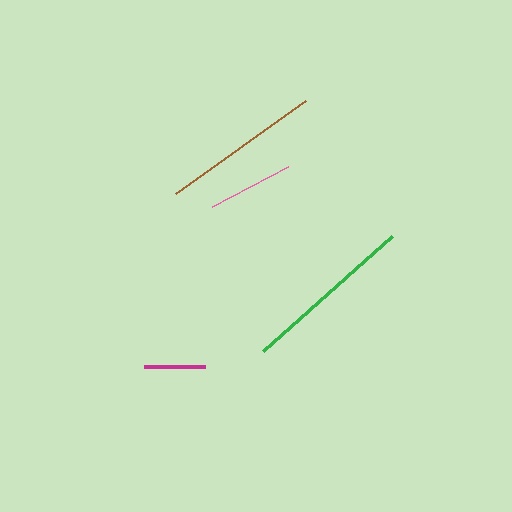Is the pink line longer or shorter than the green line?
The green line is longer than the pink line.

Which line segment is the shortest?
The magenta line is the shortest at approximately 61 pixels.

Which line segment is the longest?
The green line is the longest at approximately 172 pixels.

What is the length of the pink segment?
The pink segment is approximately 86 pixels long.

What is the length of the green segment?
The green segment is approximately 172 pixels long.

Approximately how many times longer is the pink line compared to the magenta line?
The pink line is approximately 1.4 times the length of the magenta line.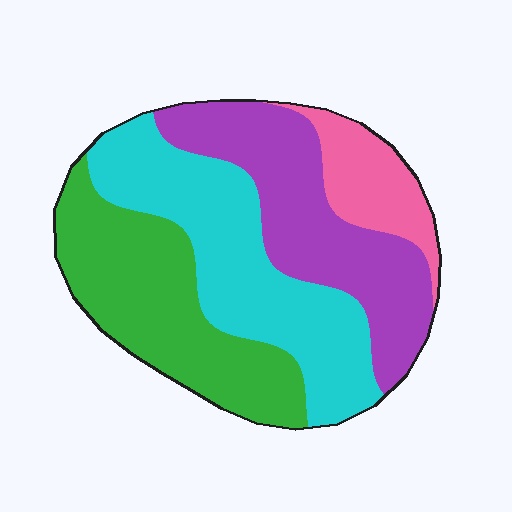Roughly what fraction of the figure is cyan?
Cyan covers 32% of the figure.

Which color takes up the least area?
Pink, at roughly 10%.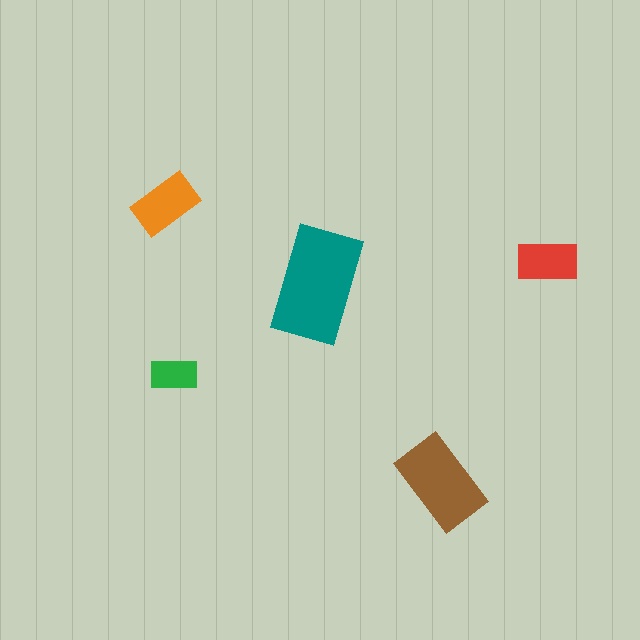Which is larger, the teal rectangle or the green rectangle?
The teal one.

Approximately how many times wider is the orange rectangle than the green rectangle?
About 1.5 times wider.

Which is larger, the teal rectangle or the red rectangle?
The teal one.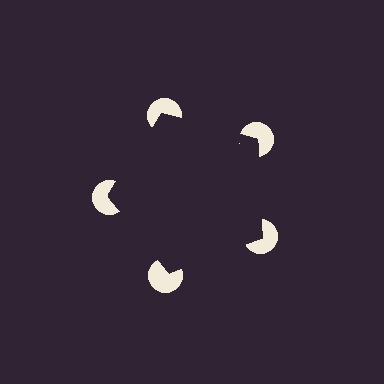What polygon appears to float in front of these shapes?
An illusory pentagon — its edges are inferred from the aligned wedge cuts in the pac-man discs, not physically drawn.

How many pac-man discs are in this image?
There are 5 — one at each vertex of the illusory pentagon.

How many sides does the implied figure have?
5 sides.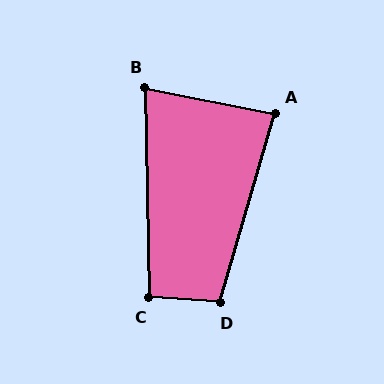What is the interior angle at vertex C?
Approximately 95 degrees (approximately right).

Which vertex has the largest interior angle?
D, at approximately 102 degrees.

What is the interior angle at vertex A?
Approximately 85 degrees (approximately right).